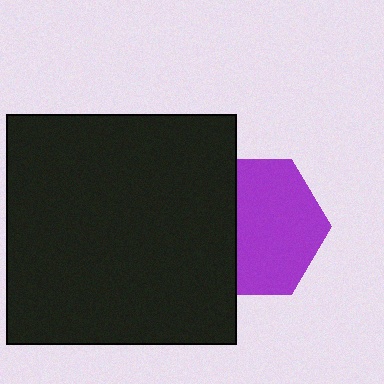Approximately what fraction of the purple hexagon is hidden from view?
Roughly 37% of the purple hexagon is hidden behind the black square.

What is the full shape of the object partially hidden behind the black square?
The partially hidden object is a purple hexagon.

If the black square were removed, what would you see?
You would see the complete purple hexagon.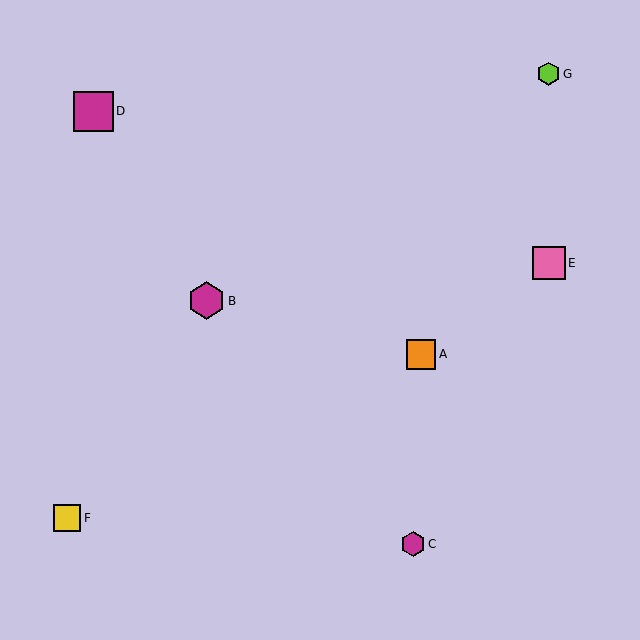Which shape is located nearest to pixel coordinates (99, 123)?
The magenta square (labeled D) at (93, 111) is nearest to that location.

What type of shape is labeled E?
Shape E is a pink square.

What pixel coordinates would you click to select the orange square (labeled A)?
Click at (421, 354) to select the orange square A.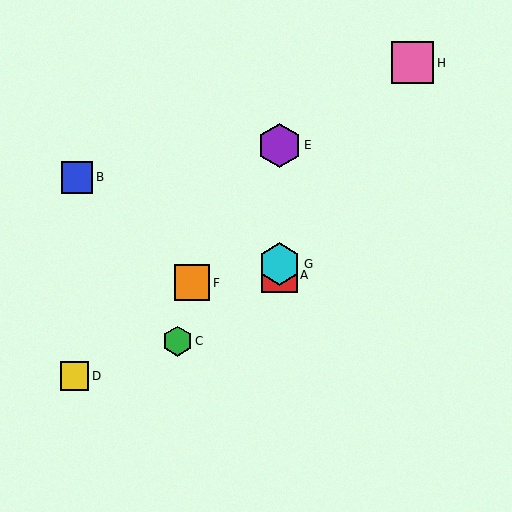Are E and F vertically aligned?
No, E is at x≈279 and F is at x≈192.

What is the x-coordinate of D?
Object D is at x≈74.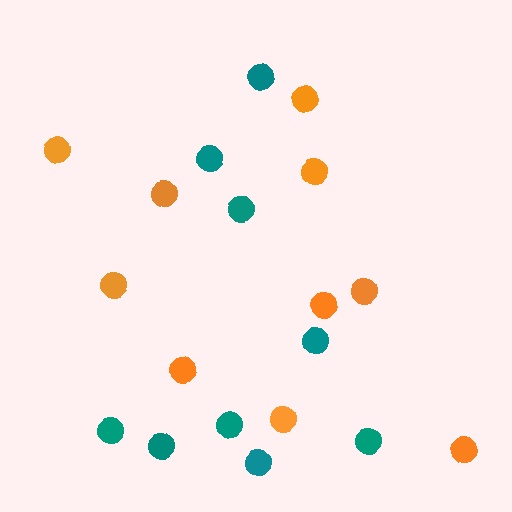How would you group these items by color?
There are 2 groups: one group of teal circles (9) and one group of orange circles (10).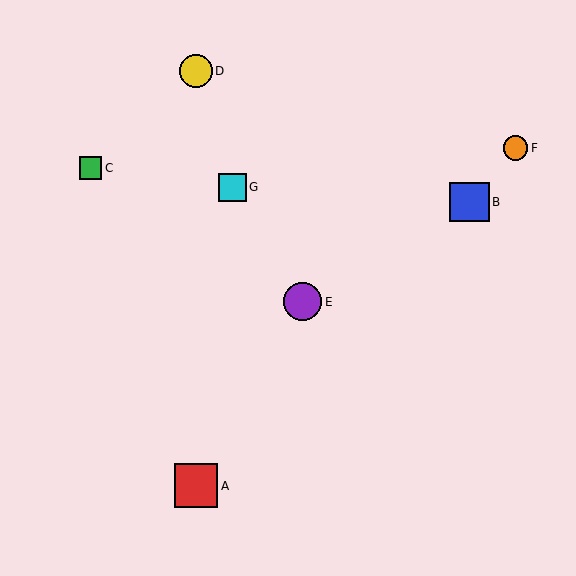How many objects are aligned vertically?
2 objects (A, D) are aligned vertically.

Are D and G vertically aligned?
No, D is at x≈196 and G is at x≈232.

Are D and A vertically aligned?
Yes, both are at x≈196.